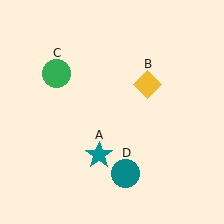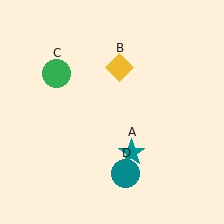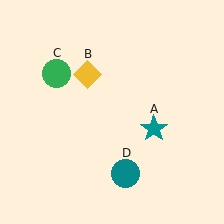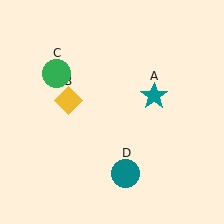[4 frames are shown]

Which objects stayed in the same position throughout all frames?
Green circle (object C) and teal circle (object D) remained stationary.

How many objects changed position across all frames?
2 objects changed position: teal star (object A), yellow diamond (object B).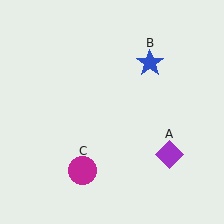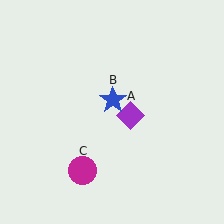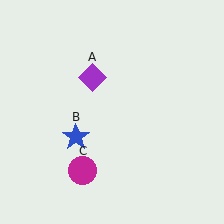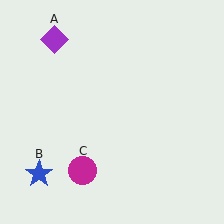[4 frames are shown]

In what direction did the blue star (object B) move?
The blue star (object B) moved down and to the left.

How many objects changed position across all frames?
2 objects changed position: purple diamond (object A), blue star (object B).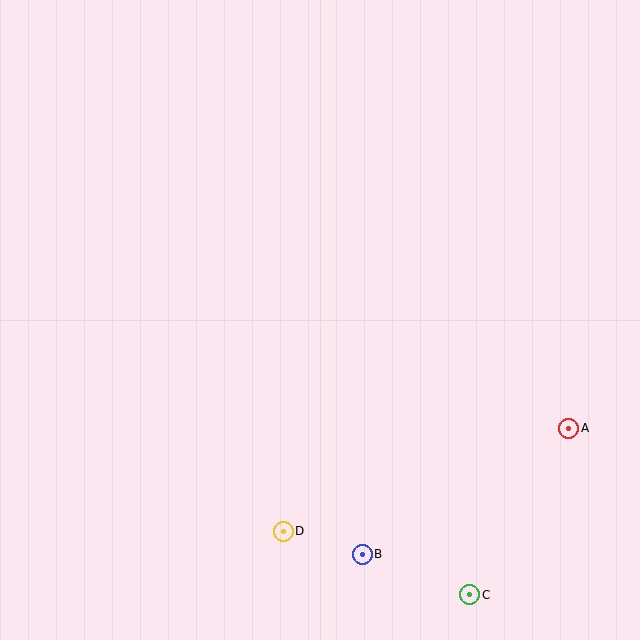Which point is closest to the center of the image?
Point D at (283, 531) is closest to the center.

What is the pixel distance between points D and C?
The distance between D and C is 197 pixels.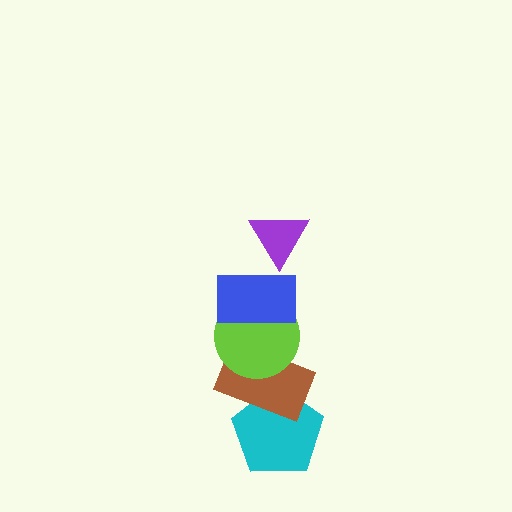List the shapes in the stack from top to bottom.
From top to bottom: the purple triangle, the blue rectangle, the lime circle, the brown rectangle, the cyan pentagon.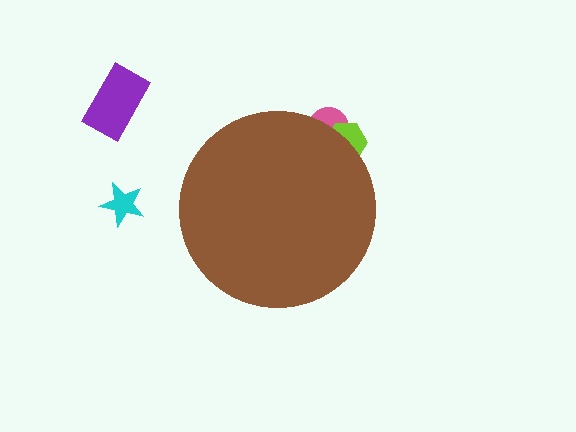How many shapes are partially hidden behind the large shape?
2 shapes are partially hidden.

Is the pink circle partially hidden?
Yes, the pink circle is partially hidden behind the brown circle.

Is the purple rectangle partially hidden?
No, the purple rectangle is fully visible.